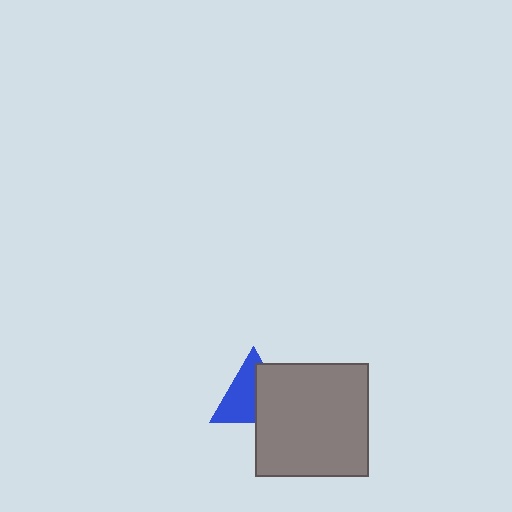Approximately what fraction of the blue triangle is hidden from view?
Roughly 43% of the blue triangle is hidden behind the gray square.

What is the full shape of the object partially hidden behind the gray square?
The partially hidden object is a blue triangle.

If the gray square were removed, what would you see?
You would see the complete blue triangle.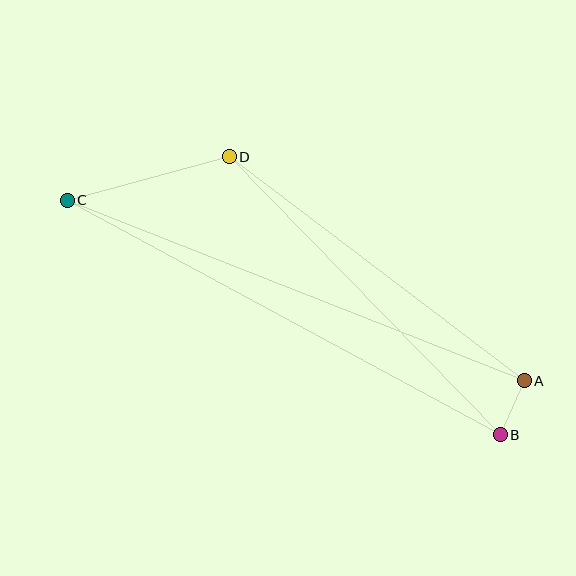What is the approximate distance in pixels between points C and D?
The distance between C and D is approximately 168 pixels.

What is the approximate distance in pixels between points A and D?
The distance between A and D is approximately 371 pixels.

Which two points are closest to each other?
Points A and B are closest to each other.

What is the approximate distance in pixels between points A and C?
The distance between A and C is approximately 491 pixels.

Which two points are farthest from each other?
Points B and C are farthest from each other.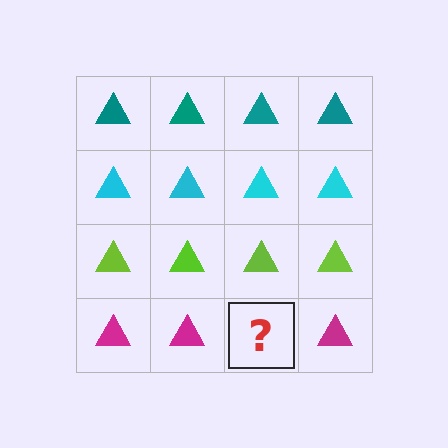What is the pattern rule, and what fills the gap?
The rule is that each row has a consistent color. The gap should be filled with a magenta triangle.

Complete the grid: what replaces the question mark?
The question mark should be replaced with a magenta triangle.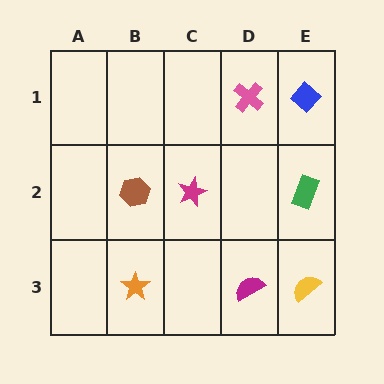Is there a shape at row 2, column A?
No, that cell is empty.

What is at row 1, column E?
A blue diamond.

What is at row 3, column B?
An orange star.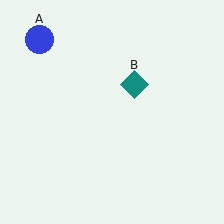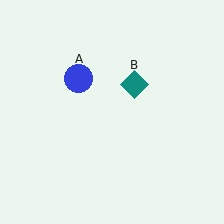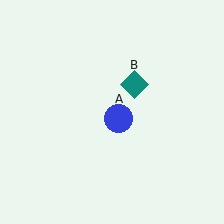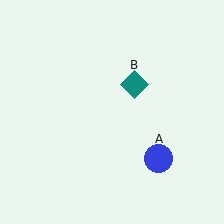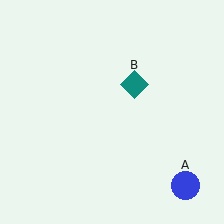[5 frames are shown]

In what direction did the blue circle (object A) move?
The blue circle (object A) moved down and to the right.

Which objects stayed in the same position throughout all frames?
Teal diamond (object B) remained stationary.